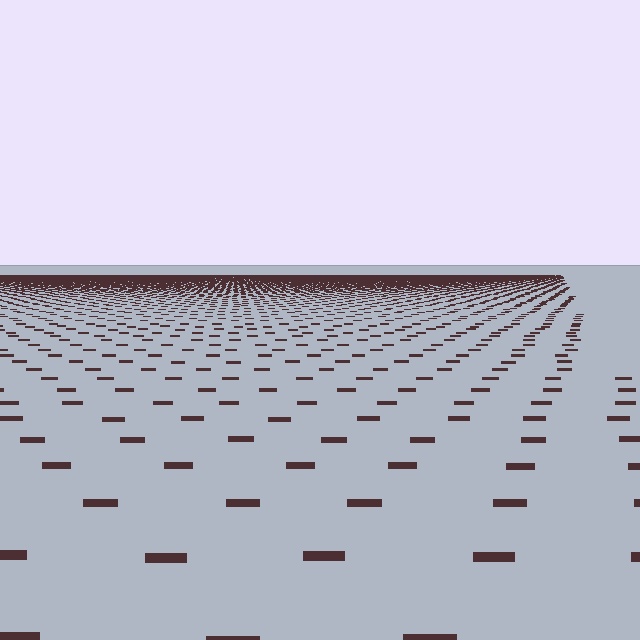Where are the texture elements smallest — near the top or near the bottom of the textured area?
Near the top.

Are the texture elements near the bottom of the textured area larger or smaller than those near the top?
Larger. Near the bottom, elements are closer to the viewer and appear at a bigger on-screen size.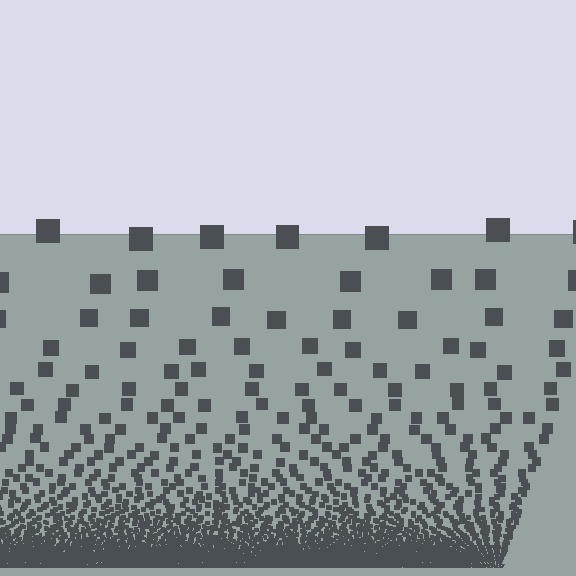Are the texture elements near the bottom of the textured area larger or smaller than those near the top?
Smaller. The gradient is inverted — elements near the bottom are smaller and denser.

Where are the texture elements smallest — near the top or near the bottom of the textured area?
Near the bottom.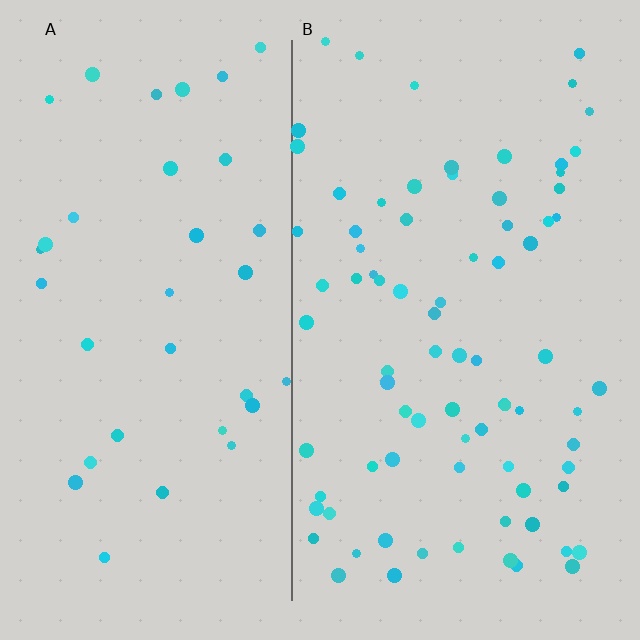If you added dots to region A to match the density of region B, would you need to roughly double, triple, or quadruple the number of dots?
Approximately double.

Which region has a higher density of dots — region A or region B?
B (the right).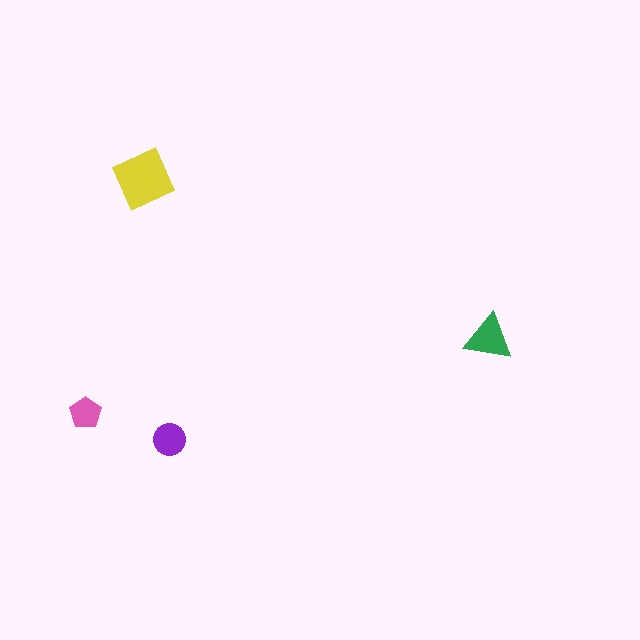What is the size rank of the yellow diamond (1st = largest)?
1st.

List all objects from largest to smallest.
The yellow diamond, the green triangle, the purple circle, the pink pentagon.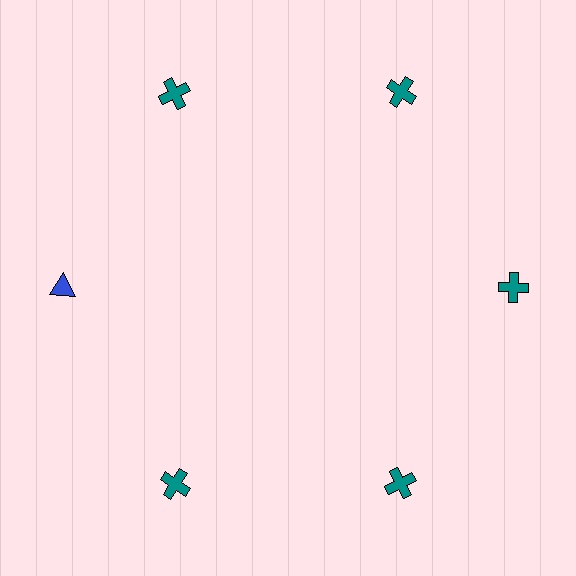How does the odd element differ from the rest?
It differs in both color (blue instead of teal) and shape (triangle instead of cross).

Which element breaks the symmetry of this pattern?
The blue triangle at roughly the 9 o'clock position breaks the symmetry. All other shapes are teal crosses.